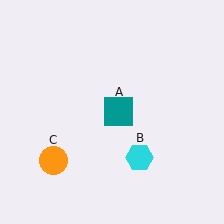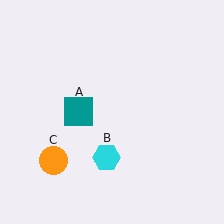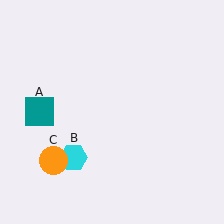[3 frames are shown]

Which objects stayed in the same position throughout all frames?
Orange circle (object C) remained stationary.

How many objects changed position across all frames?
2 objects changed position: teal square (object A), cyan hexagon (object B).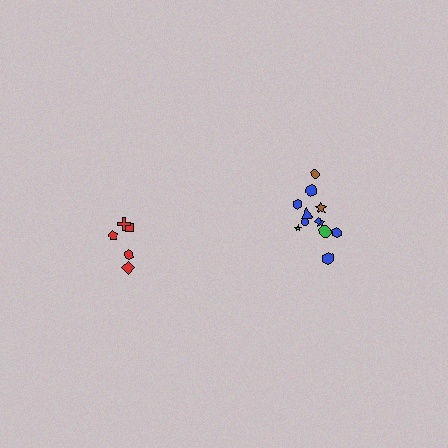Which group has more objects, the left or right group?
The right group.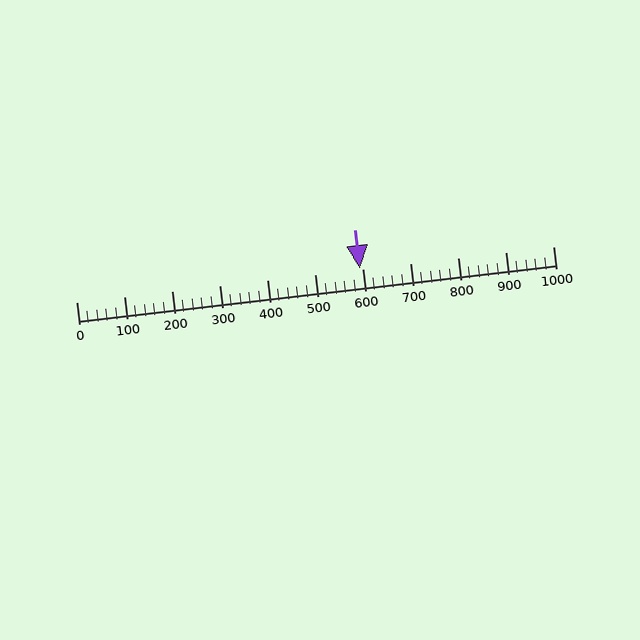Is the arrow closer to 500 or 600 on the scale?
The arrow is closer to 600.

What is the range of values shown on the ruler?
The ruler shows values from 0 to 1000.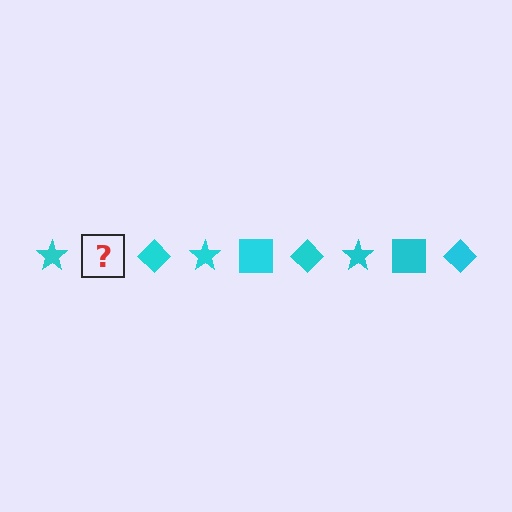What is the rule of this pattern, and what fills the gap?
The rule is that the pattern cycles through star, square, diamond shapes in cyan. The gap should be filled with a cyan square.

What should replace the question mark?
The question mark should be replaced with a cyan square.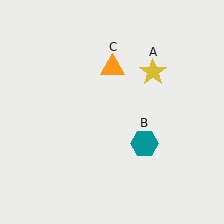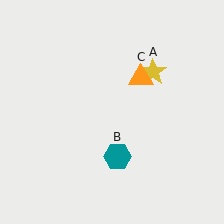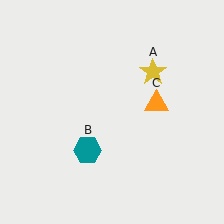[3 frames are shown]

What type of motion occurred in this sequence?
The teal hexagon (object B), orange triangle (object C) rotated clockwise around the center of the scene.